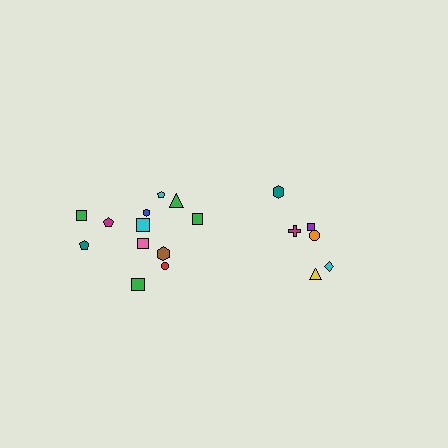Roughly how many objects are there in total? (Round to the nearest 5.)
Roughly 20 objects in total.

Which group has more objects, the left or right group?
The left group.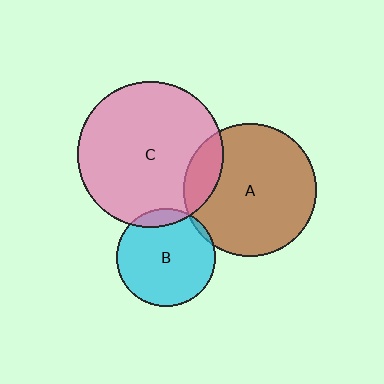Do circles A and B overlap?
Yes.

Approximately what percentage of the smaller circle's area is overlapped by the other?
Approximately 5%.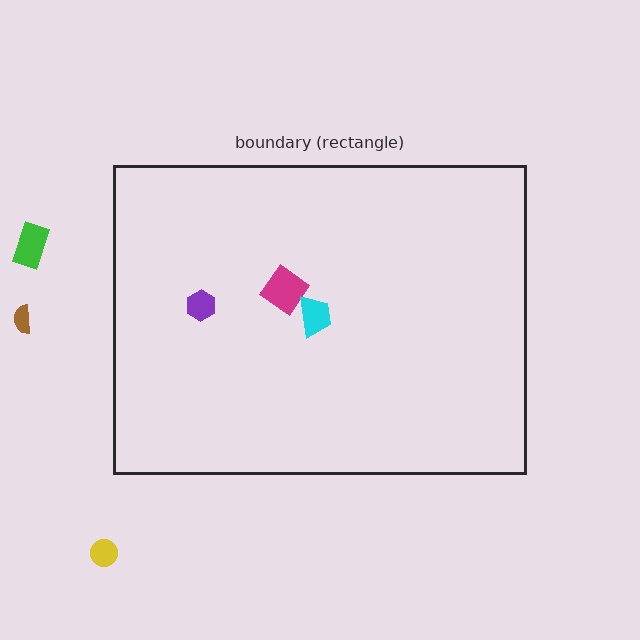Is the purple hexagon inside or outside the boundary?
Inside.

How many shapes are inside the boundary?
3 inside, 3 outside.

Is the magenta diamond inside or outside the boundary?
Inside.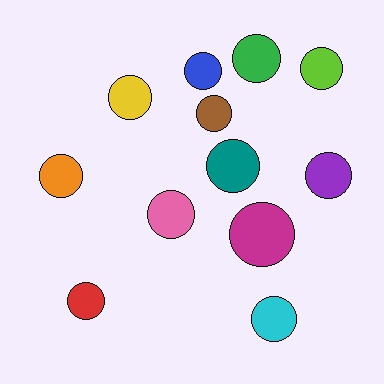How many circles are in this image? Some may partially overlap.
There are 12 circles.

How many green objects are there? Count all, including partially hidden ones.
There is 1 green object.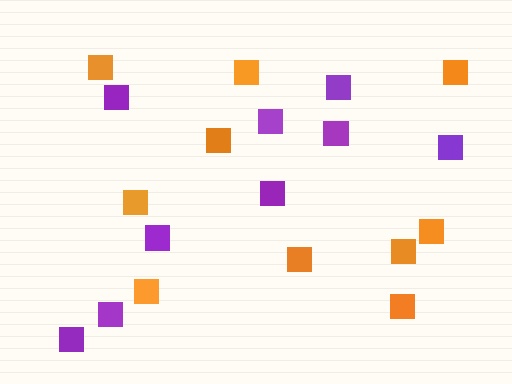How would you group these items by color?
There are 2 groups: one group of orange squares (10) and one group of purple squares (9).